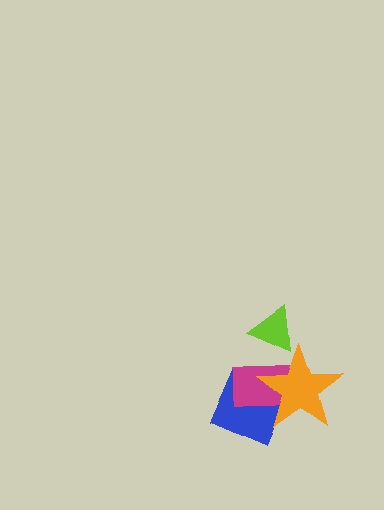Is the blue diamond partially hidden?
Yes, it is partially covered by another shape.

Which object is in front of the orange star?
The lime triangle is in front of the orange star.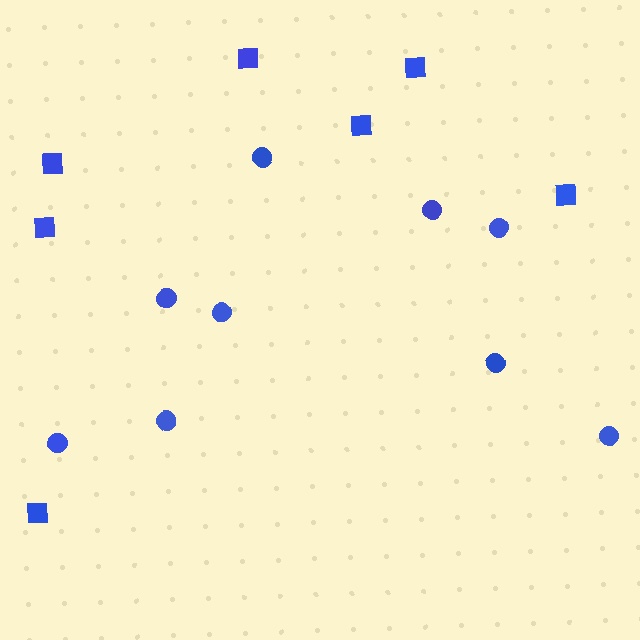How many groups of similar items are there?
There are 2 groups: one group of squares (7) and one group of circles (9).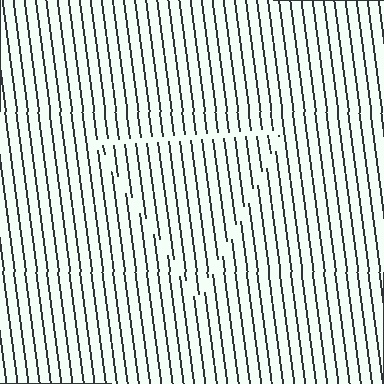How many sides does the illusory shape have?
3 sides — the line-ends trace a triangle.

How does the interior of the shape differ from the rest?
The interior of the shape contains the same grating, shifted by half a period — the contour is defined by the phase discontinuity where line-ends from the inner and outer gratings abut.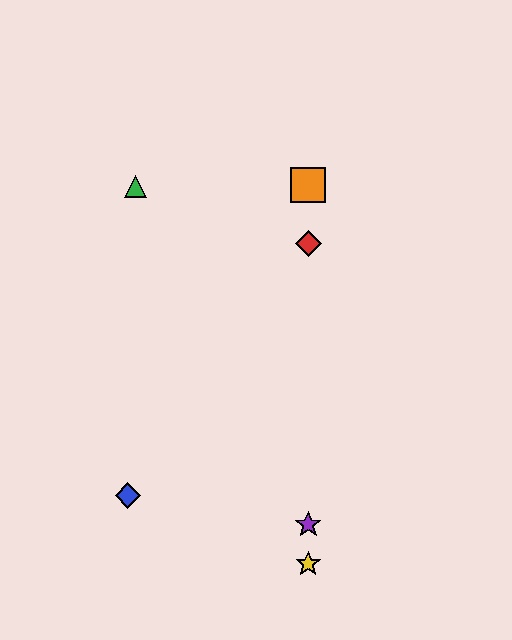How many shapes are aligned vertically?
4 shapes (the red diamond, the yellow star, the purple star, the orange square) are aligned vertically.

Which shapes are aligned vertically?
The red diamond, the yellow star, the purple star, the orange square are aligned vertically.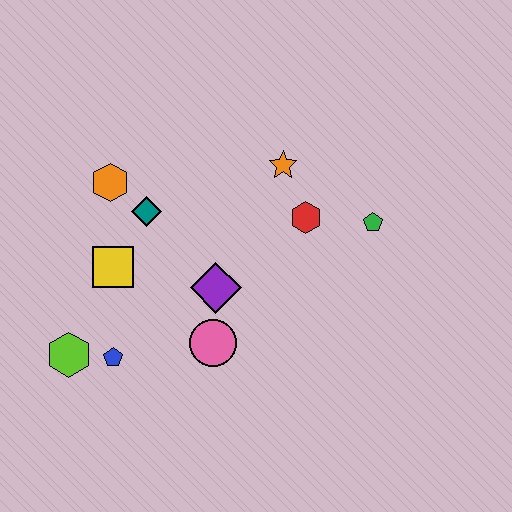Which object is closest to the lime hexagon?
The blue pentagon is closest to the lime hexagon.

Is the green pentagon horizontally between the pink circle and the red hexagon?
No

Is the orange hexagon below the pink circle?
No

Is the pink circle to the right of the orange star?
No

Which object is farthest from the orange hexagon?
The green pentagon is farthest from the orange hexagon.